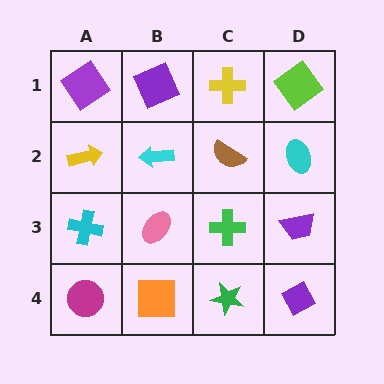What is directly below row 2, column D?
A purple trapezoid.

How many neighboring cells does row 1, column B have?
3.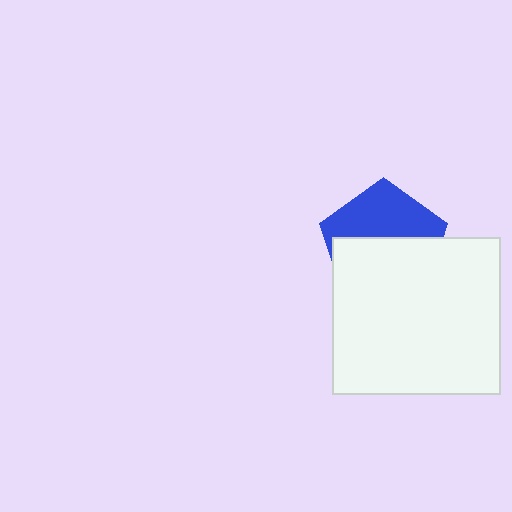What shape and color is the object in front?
The object in front is a white rectangle.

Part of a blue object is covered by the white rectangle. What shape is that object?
It is a pentagon.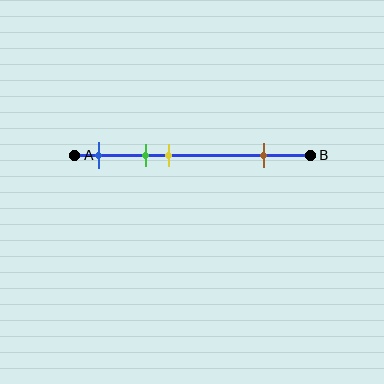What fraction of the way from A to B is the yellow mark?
The yellow mark is approximately 40% (0.4) of the way from A to B.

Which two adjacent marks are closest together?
The green and yellow marks are the closest adjacent pair.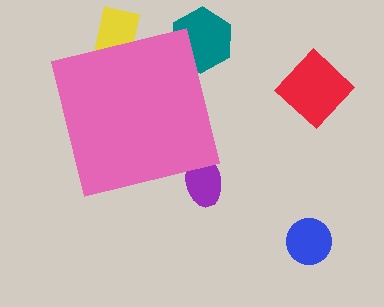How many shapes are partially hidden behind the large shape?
3 shapes are partially hidden.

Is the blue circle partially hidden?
No, the blue circle is fully visible.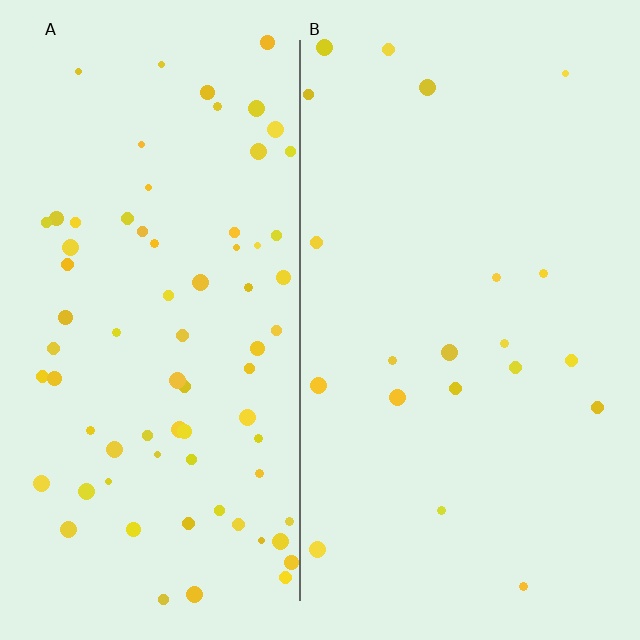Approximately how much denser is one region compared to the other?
Approximately 3.7× — region A over region B.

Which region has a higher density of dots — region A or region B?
A (the left).